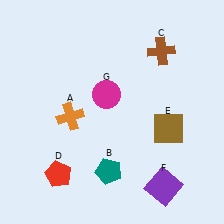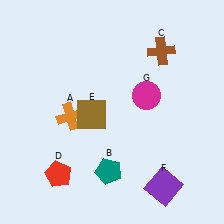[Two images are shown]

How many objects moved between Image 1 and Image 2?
2 objects moved between the two images.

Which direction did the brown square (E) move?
The brown square (E) moved left.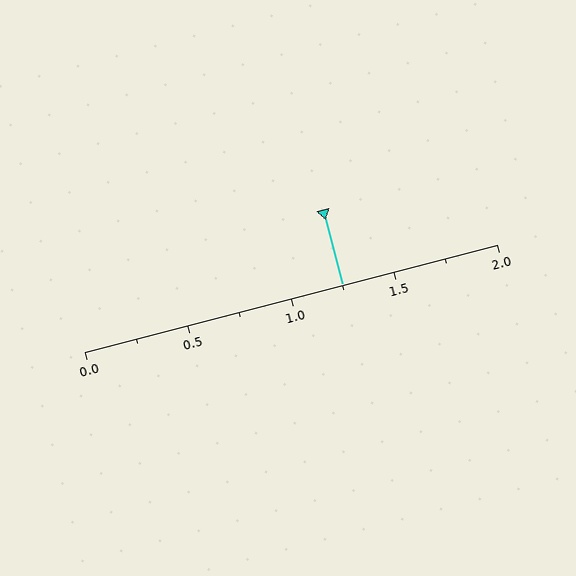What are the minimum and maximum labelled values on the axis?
The axis runs from 0.0 to 2.0.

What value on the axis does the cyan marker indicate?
The marker indicates approximately 1.25.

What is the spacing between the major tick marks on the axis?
The major ticks are spaced 0.5 apart.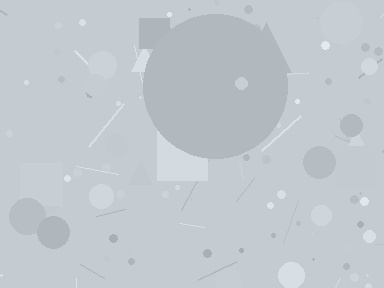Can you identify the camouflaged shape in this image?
The camouflaged shape is a circle.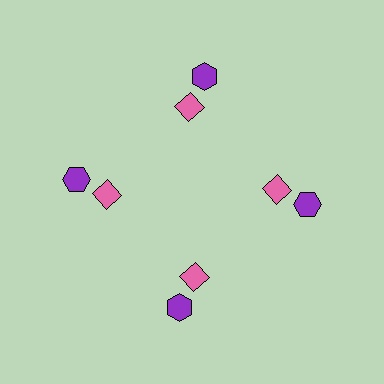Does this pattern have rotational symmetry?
Yes, this pattern has 4-fold rotational symmetry. It looks the same after rotating 90 degrees around the center.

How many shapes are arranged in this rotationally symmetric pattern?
There are 8 shapes, arranged in 4 groups of 2.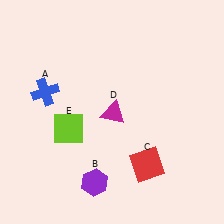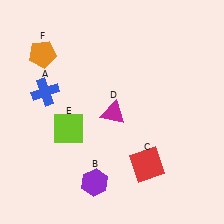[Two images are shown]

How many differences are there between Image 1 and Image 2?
There is 1 difference between the two images.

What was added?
An orange pentagon (F) was added in Image 2.